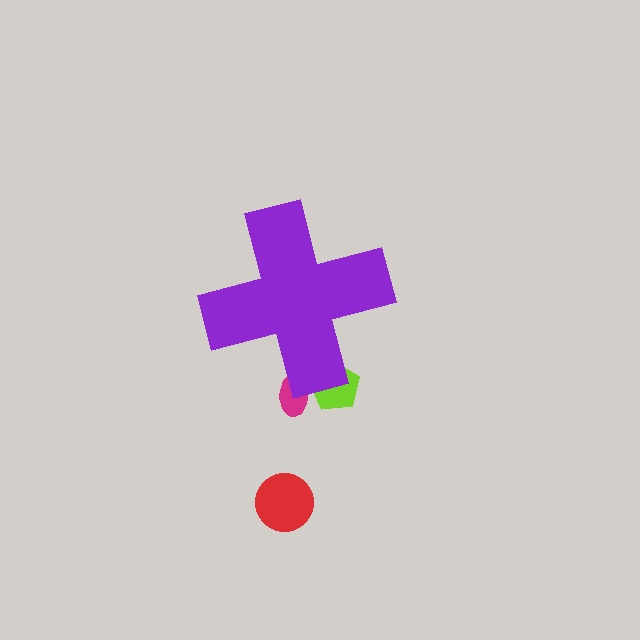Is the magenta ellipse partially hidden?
Yes, the magenta ellipse is partially hidden behind the purple cross.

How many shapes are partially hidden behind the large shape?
2 shapes are partially hidden.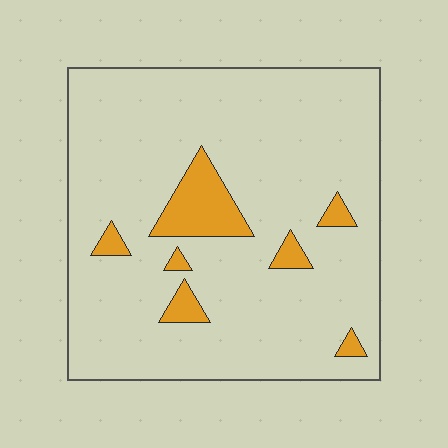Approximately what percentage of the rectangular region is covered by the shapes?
Approximately 10%.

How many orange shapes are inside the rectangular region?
7.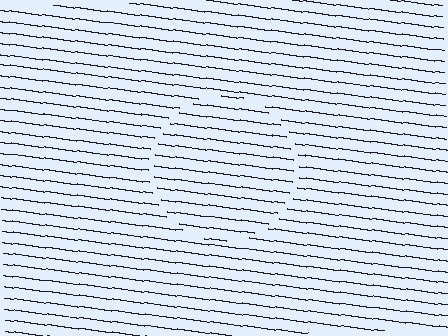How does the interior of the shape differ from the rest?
The interior of the shape contains the same grating, shifted by half a period — the contour is defined by the phase discontinuity where line-ends from the inner and outer gratings abut.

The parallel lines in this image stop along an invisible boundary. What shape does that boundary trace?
An illusory circle. The interior of the shape contains the same grating, shifted by half a period — the contour is defined by the phase discontinuity where line-ends from the inner and outer gratings abut.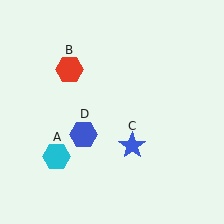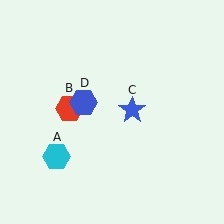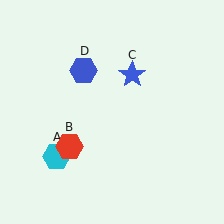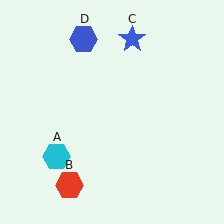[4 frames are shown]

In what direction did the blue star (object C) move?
The blue star (object C) moved up.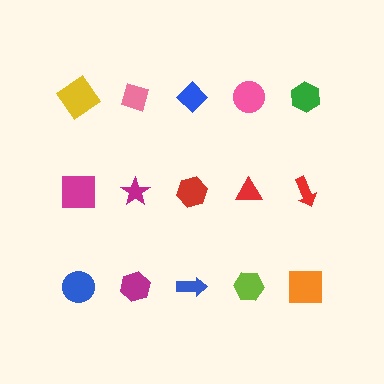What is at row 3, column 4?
A lime hexagon.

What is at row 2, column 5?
A red arrow.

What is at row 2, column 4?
A red triangle.